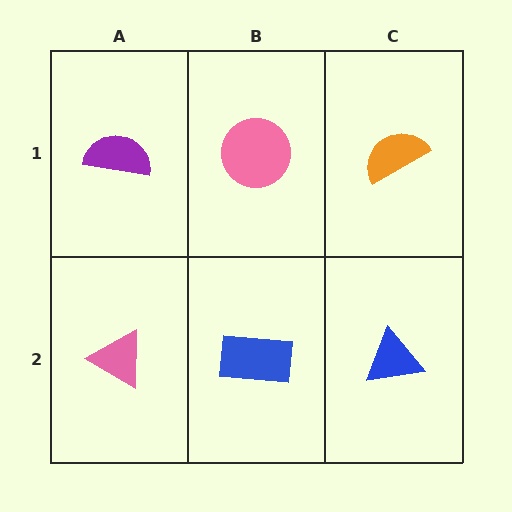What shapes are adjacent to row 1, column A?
A pink triangle (row 2, column A), a pink circle (row 1, column B).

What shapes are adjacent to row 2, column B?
A pink circle (row 1, column B), a pink triangle (row 2, column A), a blue triangle (row 2, column C).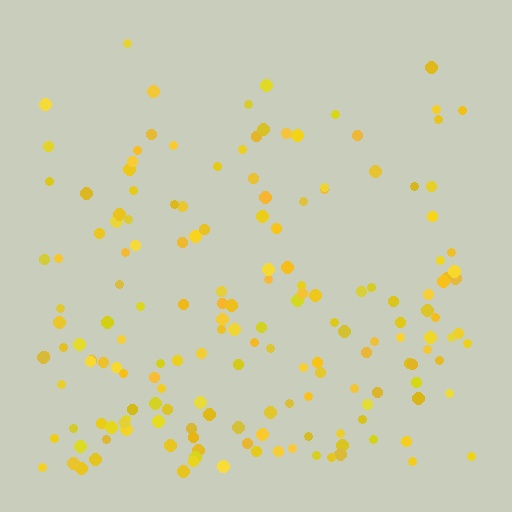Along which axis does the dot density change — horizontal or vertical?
Vertical.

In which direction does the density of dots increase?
From top to bottom, with the bottom side densest.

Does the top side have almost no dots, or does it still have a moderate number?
Still a moderate number, just noticeably fewer than the bottom.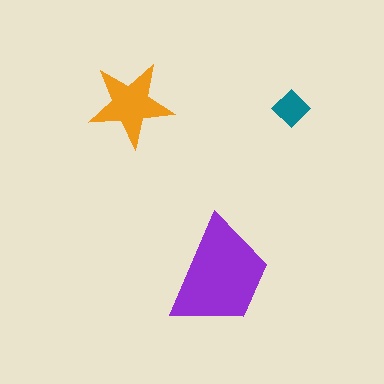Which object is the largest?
The purple trapezoid.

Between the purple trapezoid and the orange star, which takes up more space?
The purple trapezoid.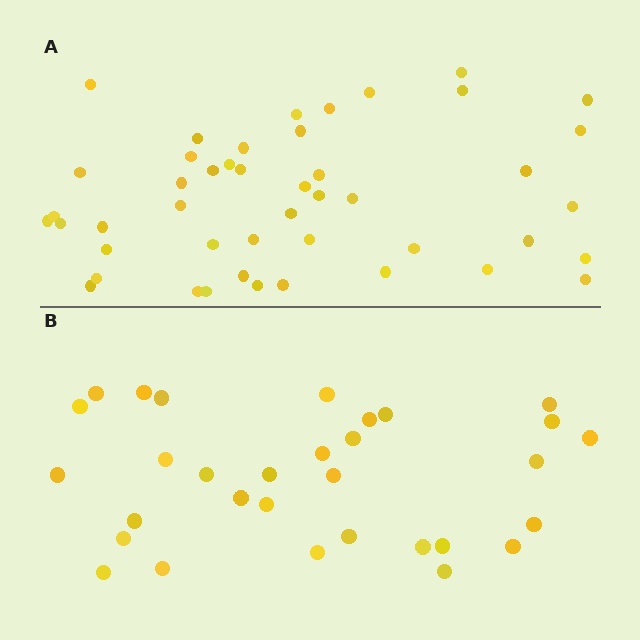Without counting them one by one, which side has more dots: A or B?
Region A (the top region) has more dots.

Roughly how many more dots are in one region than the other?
Region A has approximately 15 more dots than region B.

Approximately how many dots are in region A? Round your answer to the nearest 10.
About 50 dots. (The exact count is 46, which rounds to 50.)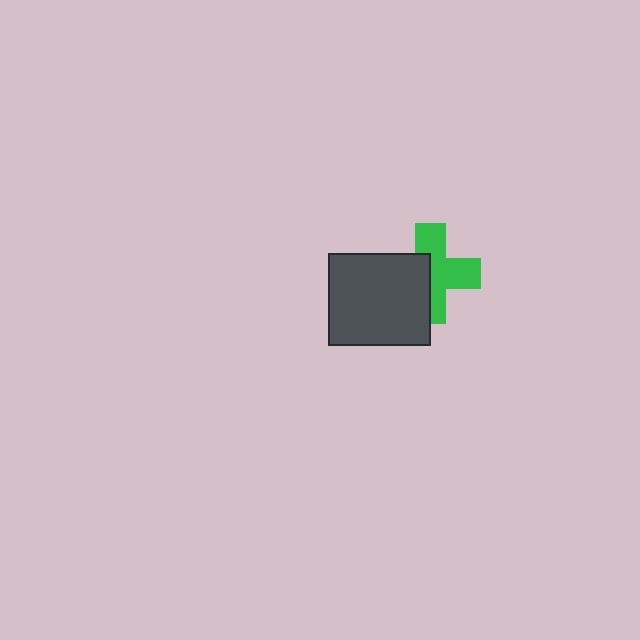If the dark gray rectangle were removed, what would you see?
You would see the complete green cross.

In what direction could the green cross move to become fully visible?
The green cross could move right. That would shift it out from behind the dark gray rectangle entirely.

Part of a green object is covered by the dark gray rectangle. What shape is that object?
It is a cross.